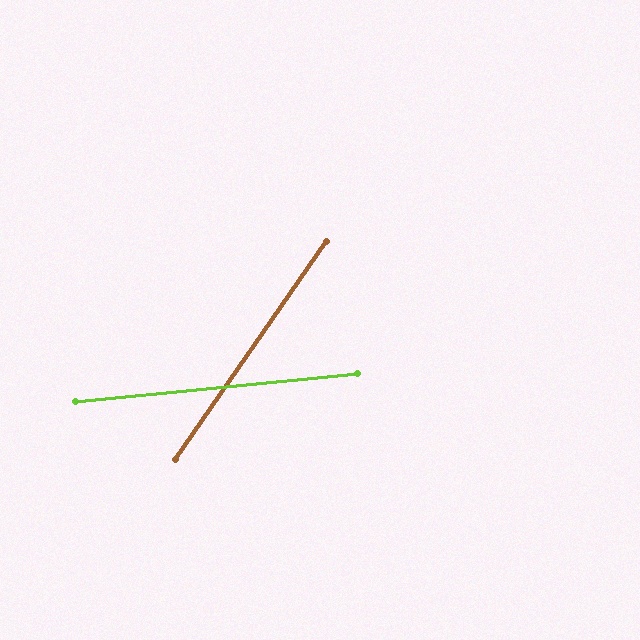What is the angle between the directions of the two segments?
Approximately 50 degrees.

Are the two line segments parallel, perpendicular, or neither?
Neither parallel nor perpendicular — they differ by about 50°.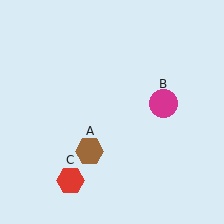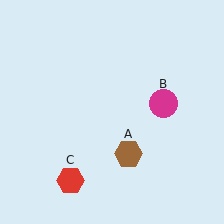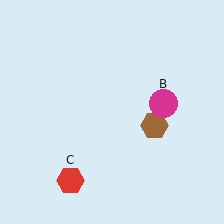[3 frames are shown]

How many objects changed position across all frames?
1 object changed position: brown hexagon (object A).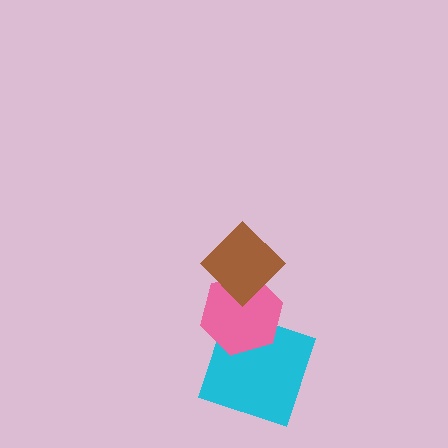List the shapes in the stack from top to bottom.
From top to bottom: the brown diamond, the pink hexagon, the cyan square.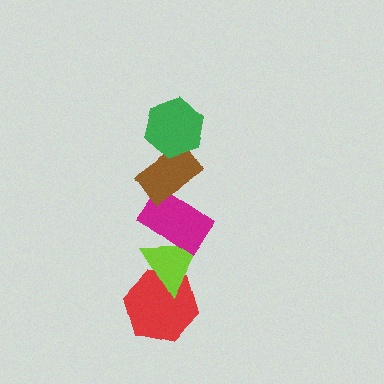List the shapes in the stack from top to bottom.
From top to bottom: the green hexagon, the brown rectangle, the magenta rectangle, the lime triangle, the red hexagon.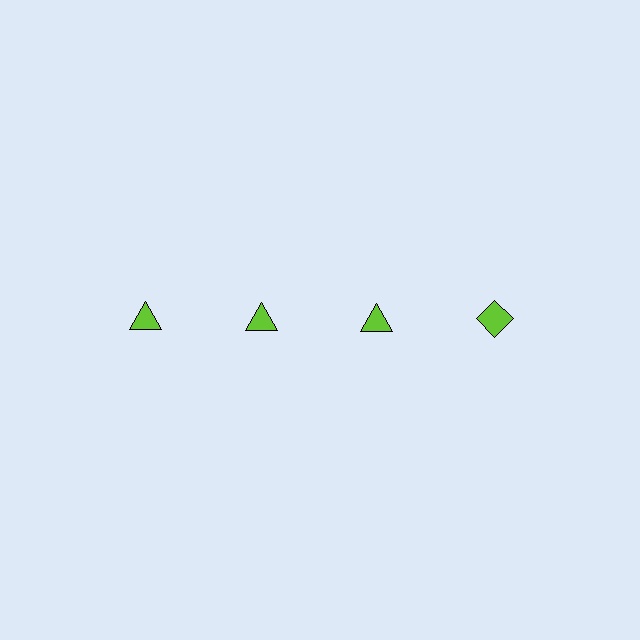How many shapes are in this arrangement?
There are 4 shapes arranged in a grid pattern.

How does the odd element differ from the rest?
It has a different shape: diamond instead of triangle.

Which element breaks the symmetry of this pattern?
The lime diamond in the top row, second from right column breaks the symmetry. All other shapes are lime triangles.